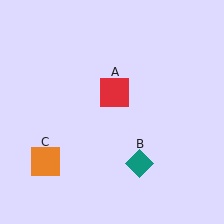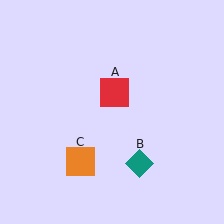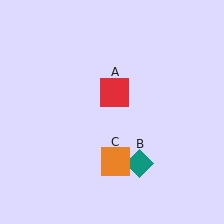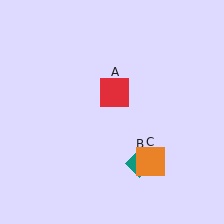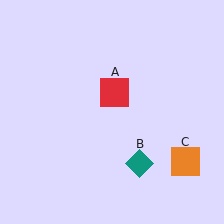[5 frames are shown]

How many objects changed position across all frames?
1 object changed position: orange square (object C).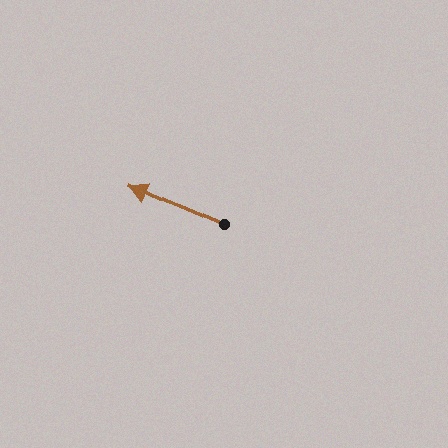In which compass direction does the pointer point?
Northwest.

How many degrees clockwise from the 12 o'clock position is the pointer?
Approximately 293 degrees.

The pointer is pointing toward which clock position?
Roughly 10 o'clock.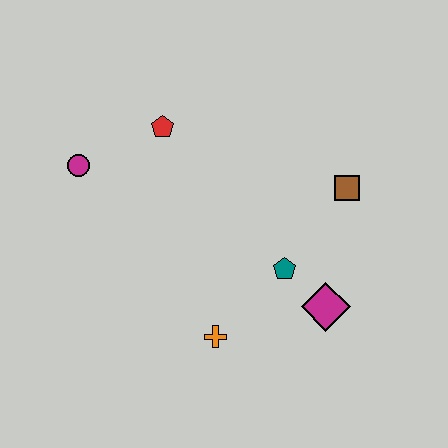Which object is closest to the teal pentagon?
The magenta diamond is closest to the teal pentagon.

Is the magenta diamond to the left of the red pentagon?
No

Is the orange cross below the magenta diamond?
Yes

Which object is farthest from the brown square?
The magenta circle is farthest from the brown square.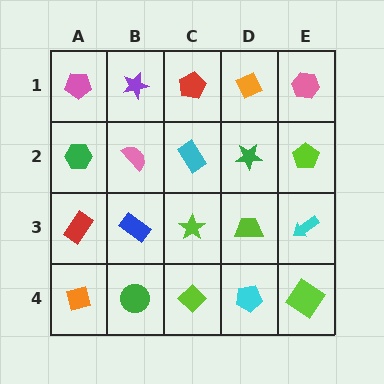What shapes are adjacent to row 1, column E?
A lime pentagon (row 2, column E), an orange diamond (row 1, column D).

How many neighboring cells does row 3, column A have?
3.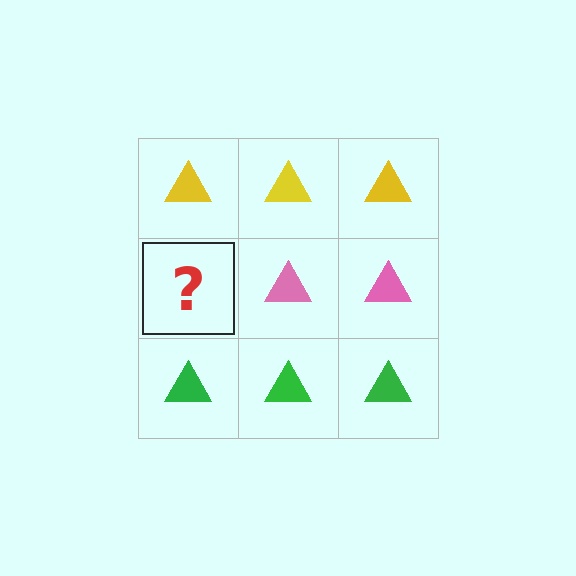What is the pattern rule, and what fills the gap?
The rule is that each row has a consistent color. The gap should be filled with a pink triangle.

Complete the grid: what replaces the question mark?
The question mark should be replaced with a pink triangle.